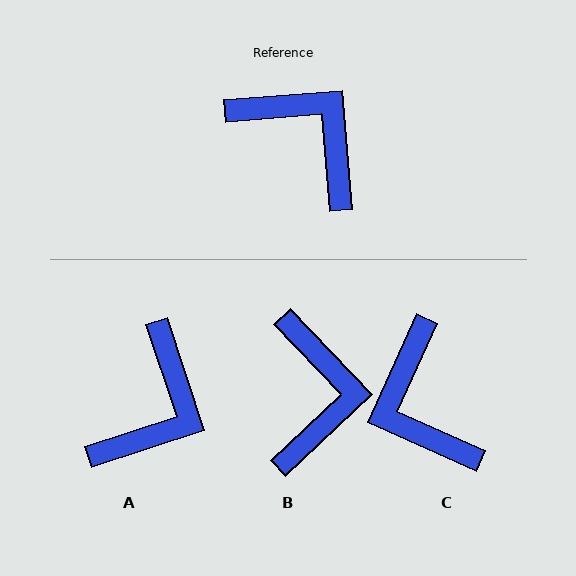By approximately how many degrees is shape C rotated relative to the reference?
Approximately 151 degrees counter-clockwise.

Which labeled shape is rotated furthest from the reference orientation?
C, about 151 degrees away.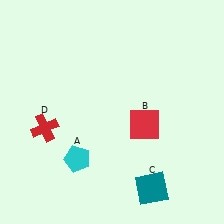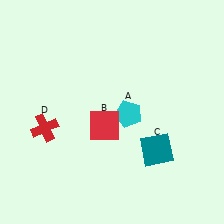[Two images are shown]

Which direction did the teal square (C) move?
The teal square (C) moved up.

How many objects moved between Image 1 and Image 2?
3 objects moved between the two images.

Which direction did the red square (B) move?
The red square (B) moved left.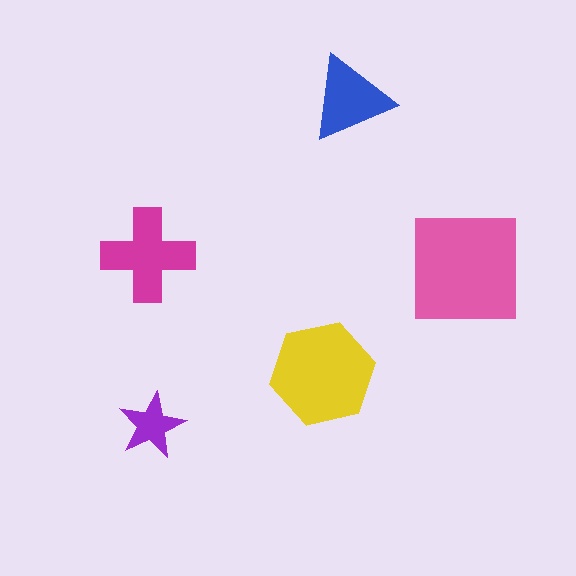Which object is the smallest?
The purple star.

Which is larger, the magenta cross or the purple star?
The magenta cross.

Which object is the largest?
The pink square.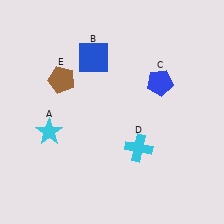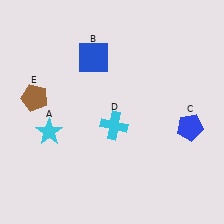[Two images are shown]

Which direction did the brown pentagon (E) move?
The brown pentagon (E) moved left.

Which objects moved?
The objects that moved are: the blue pentagon (C), the cyan cross (D), the brown pentagon (E).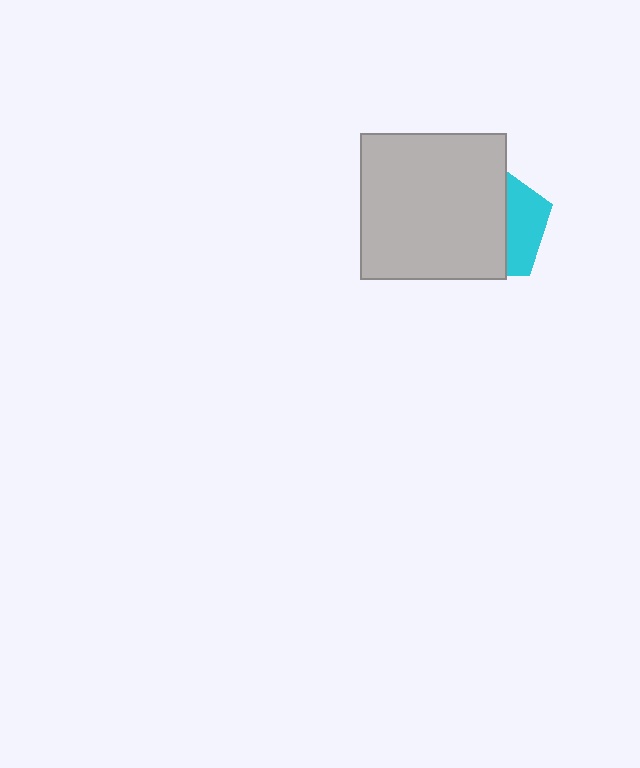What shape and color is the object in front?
The object in front is a light gray square.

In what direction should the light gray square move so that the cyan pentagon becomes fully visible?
The light gray square should move left. That is the shortest direction to clear the overlap and leave the cyan pentagon fully visible.